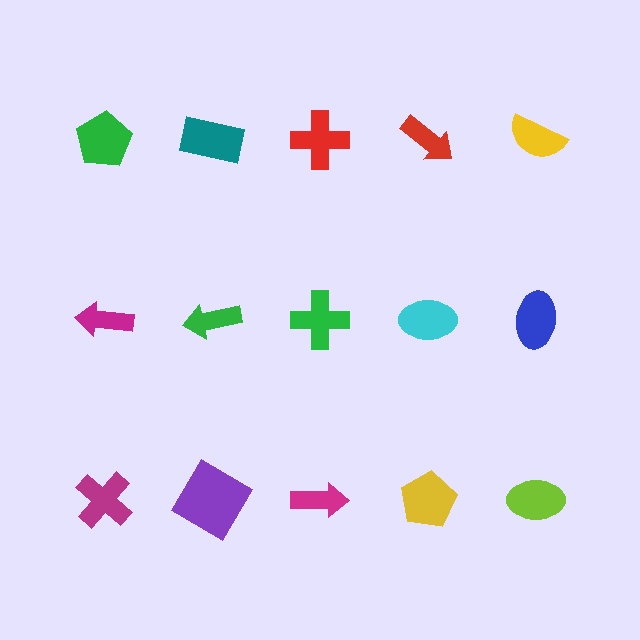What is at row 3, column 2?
A purple diamond.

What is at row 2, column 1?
A magenta arrow.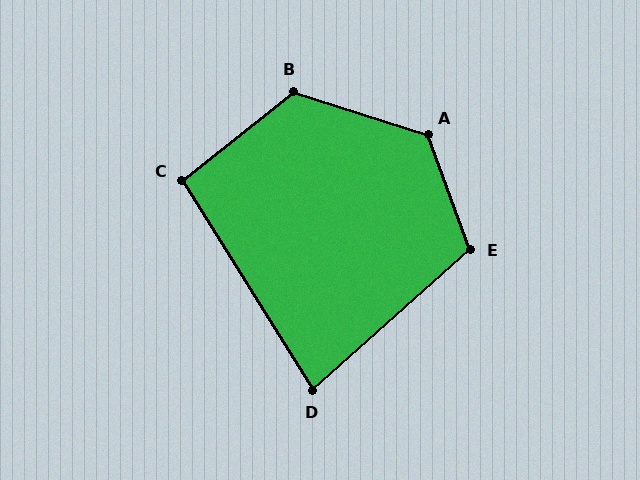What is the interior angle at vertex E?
Approximately 111 degrees (obtuse).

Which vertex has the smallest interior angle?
D, at approximately 80 degrees.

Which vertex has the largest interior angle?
A, at approximately 128 degrees.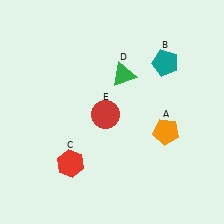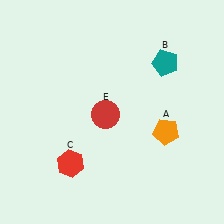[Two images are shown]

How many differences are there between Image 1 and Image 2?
There is 1 difference between the two images.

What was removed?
The green triangle (D) was removed in Image 2.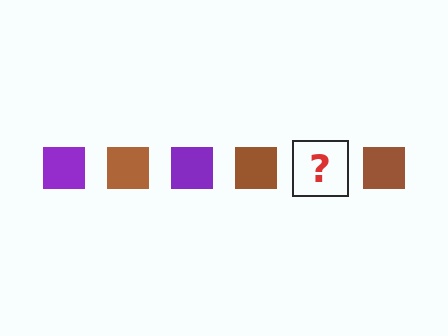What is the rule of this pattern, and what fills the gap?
The rule is that the pattern cycles through purple, brown squares. The gap should be filled with a purple square.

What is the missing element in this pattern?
The missing element is a purple square.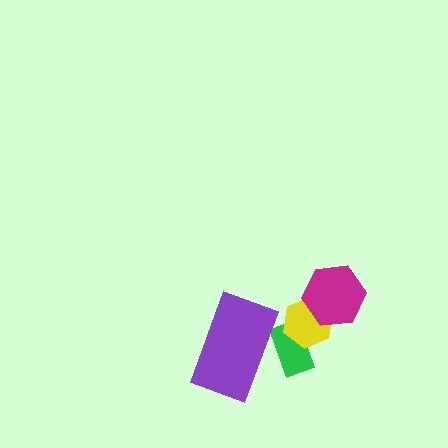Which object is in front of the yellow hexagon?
The magenta hexagon is in front of the yellow hexagon.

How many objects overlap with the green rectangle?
2 objects overlap with the green rectangle.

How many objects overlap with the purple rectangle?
1 object overlaps with the purple rectangle.